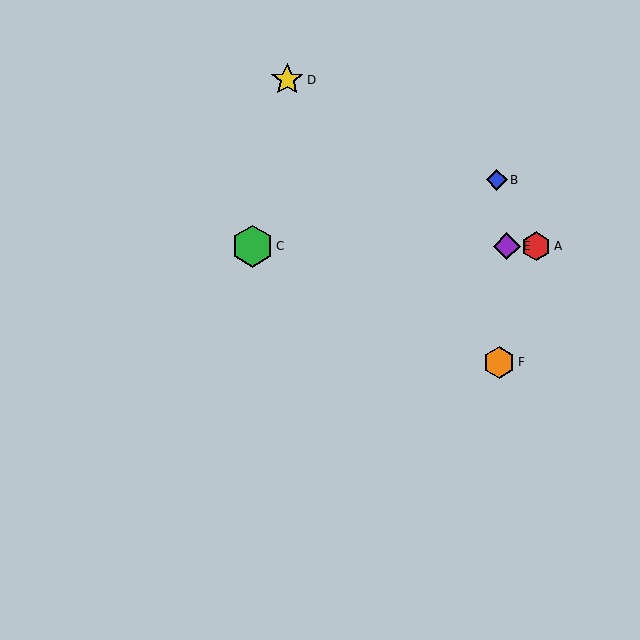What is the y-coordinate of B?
Object B is at y≈180.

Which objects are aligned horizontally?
Objects A, C, E are aligned horizontally.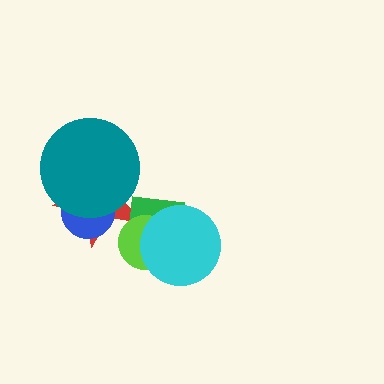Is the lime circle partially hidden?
Yes, it is partially covered by another shape.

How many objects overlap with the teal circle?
2 objects overlap with the teal circle.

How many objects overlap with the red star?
4 objects overlap with the red star.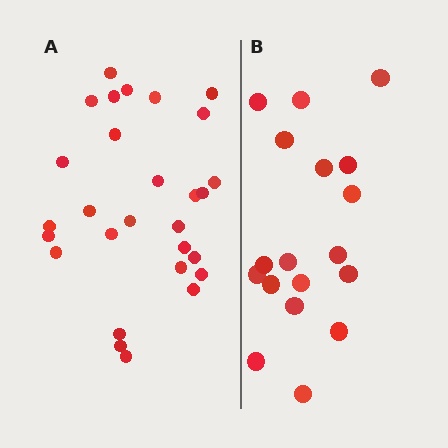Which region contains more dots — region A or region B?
Region A (the left region) has more dots.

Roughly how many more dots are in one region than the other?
Region A has roughly 10 or so more dots than region B.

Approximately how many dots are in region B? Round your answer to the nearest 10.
About 20 dots. (The exact count is 18, which rounds to 20.)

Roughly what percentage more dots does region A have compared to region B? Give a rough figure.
About 55% more.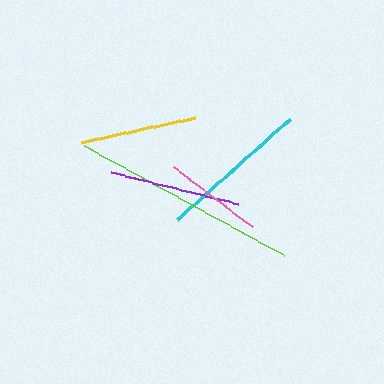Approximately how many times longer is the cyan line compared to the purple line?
The cyan line is approximately 1.2 times the length of the purple line.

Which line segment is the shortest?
The pink line is the shortest at approximately 100 pixels.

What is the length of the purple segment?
The purple segment is approximately 131 pixels long.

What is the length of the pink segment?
The pink segment is approximately 100 pixels long.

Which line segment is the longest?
The lime line is the longest at approximately 228 pixels.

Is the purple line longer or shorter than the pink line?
The purple line is longer than the pink line.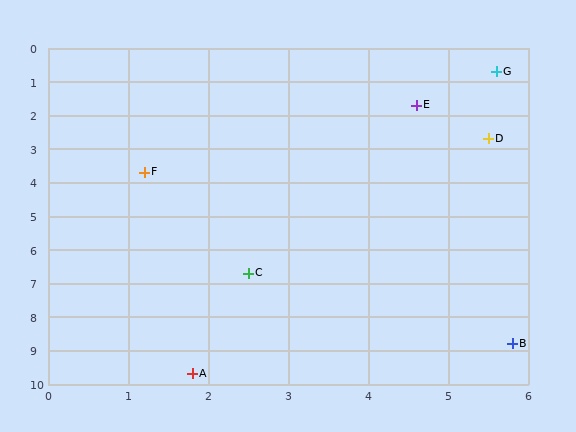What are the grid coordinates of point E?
Point E is at approximately (4.6, 1.7).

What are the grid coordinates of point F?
Point F is at approximately (1.2, 3.7).